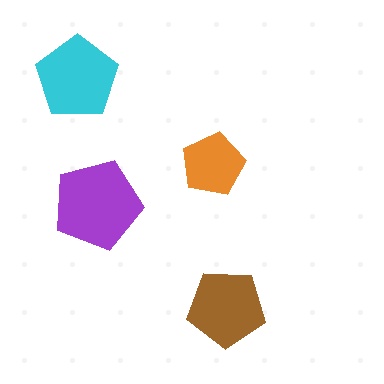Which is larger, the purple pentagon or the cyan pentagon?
The purple one.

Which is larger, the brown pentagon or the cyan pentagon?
The cyan one.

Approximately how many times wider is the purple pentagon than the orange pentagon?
About 1.5 times wider.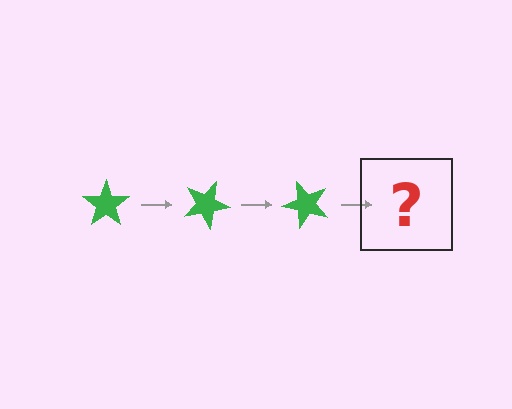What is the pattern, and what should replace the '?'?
The pattern is that the star rotates 25 degrees each step. The '?' should be a green star rotated 75 degrees.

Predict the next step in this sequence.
The next step is a green star rotated 75 degrees.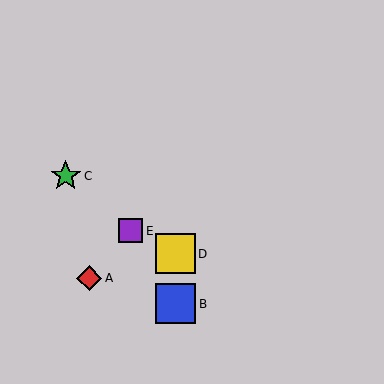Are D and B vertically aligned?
Yes, both are at x≈175.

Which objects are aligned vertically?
Objects B, D are aligned vertically.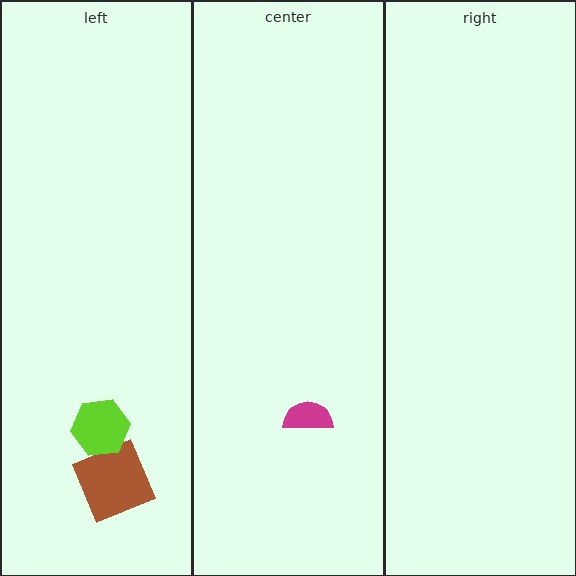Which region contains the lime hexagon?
The left region.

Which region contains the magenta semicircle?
The center region.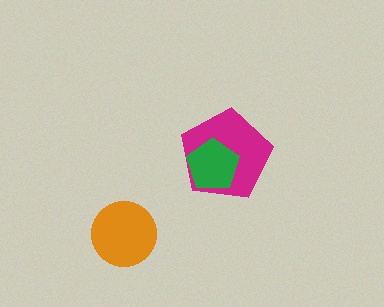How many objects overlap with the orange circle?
0 objects overlap with the orange circle.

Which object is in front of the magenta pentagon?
The green pentagon is in front of the magenta pentagon.